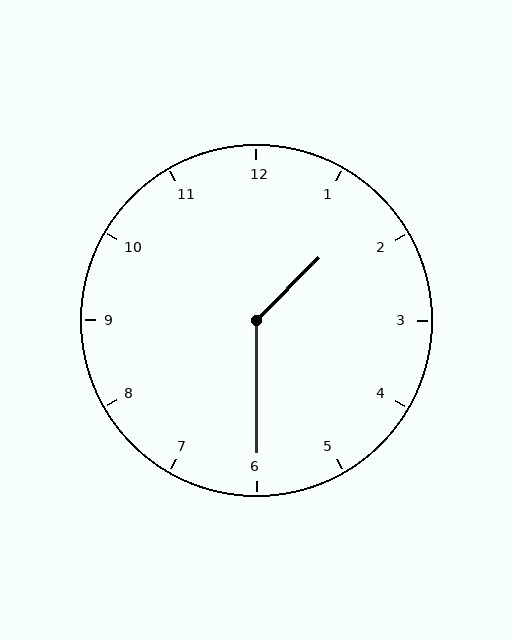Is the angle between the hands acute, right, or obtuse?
It is obtuse.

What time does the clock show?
1:30.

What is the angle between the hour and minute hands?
Approximately 135 degrees.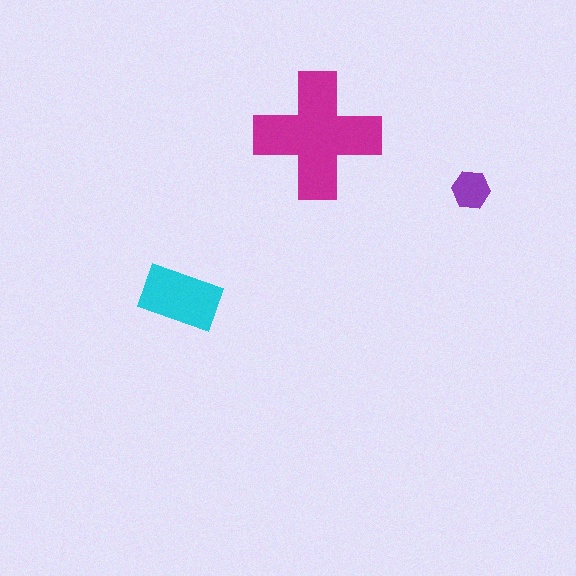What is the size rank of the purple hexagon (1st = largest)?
3rd.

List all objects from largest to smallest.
The magenta cross, the cyan rectangle, the purple hexagon.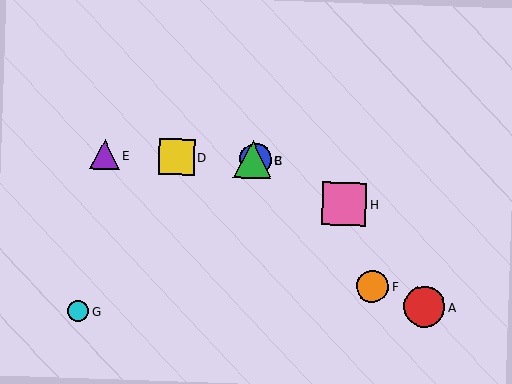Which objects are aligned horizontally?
Objects B, C, D, E are aligned horizontally.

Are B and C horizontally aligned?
Yes, both are at y≈160.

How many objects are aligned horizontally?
4 objects (B, C, D, E) are aligned horizontally.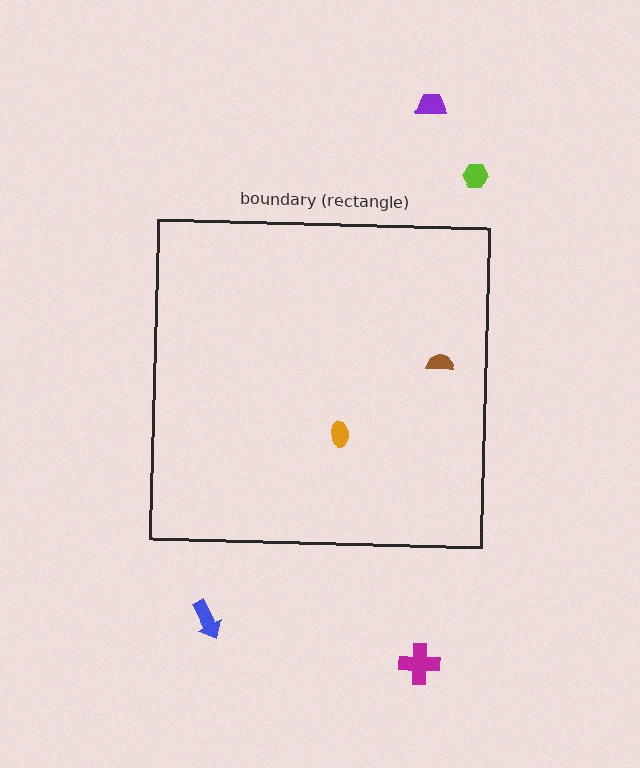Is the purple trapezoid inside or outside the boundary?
Outside.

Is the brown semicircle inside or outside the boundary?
Inside.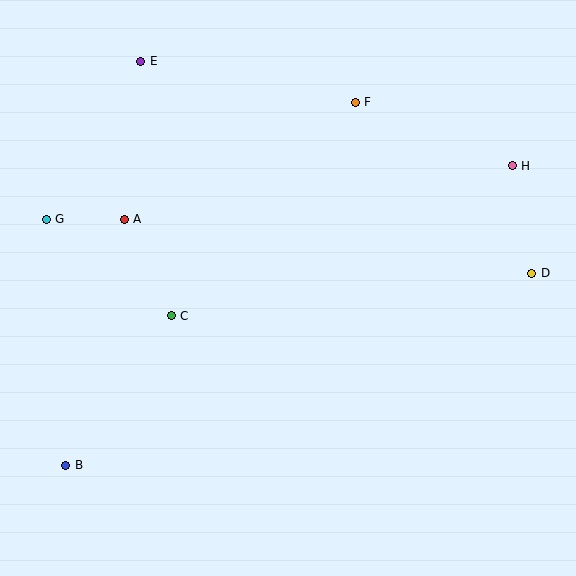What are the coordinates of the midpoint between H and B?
The midpoint between H and B is at (289, 316).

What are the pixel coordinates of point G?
Point G is at (46, 219).